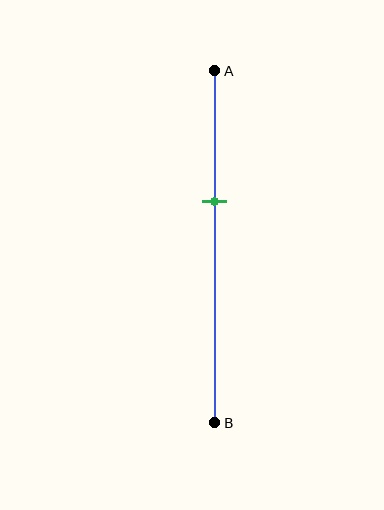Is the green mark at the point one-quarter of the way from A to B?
No, the mark is at about 35% from A, not at the 25% one-quarter point.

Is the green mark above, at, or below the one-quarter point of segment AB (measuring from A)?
The green mark is below the one-quarter point of segment AB.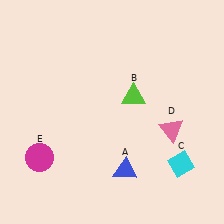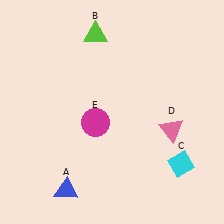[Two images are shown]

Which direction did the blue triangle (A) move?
The blue triangle (A) moved left.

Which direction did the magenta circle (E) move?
The magenta circle (E) moved right.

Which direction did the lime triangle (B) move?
The lime triangle (B) moved up.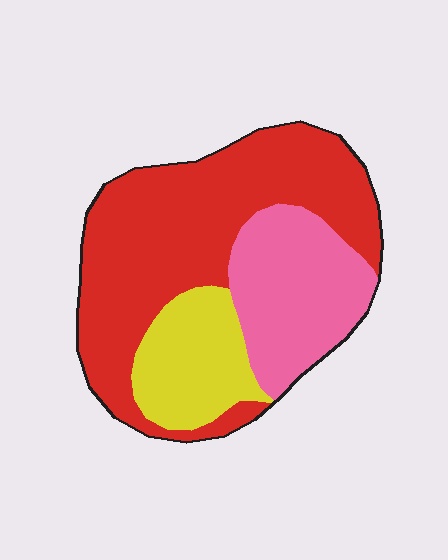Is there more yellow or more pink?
Pink.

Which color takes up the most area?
Red, at roughly 55%.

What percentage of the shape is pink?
Pink covers around 25% of the shape.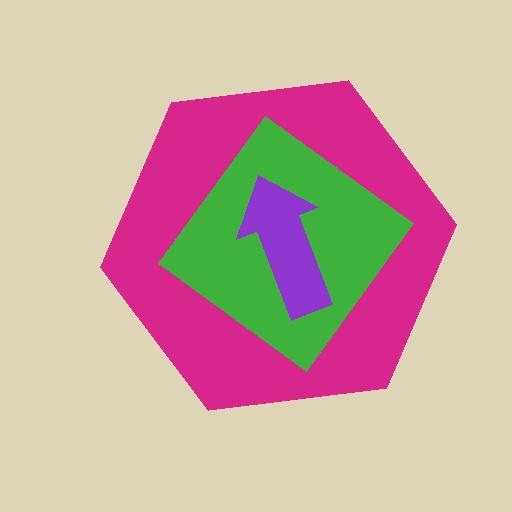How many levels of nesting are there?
3.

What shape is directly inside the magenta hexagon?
The green diamond.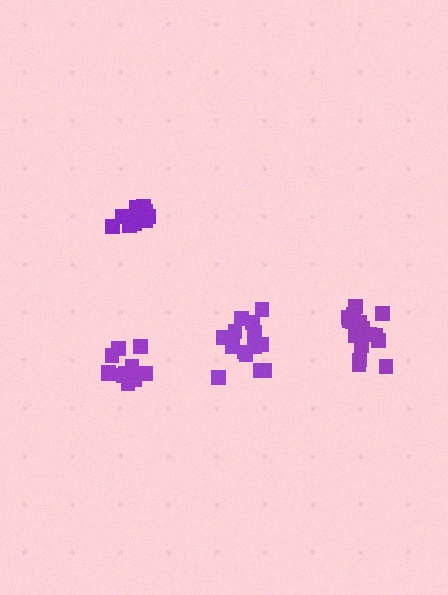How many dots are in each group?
Group 1: 13 dots, Group 2: 11 dots, Group 3: 14 dots, Group 4: 17 dots (55 total).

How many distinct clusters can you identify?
There are 4 distinct clusters.